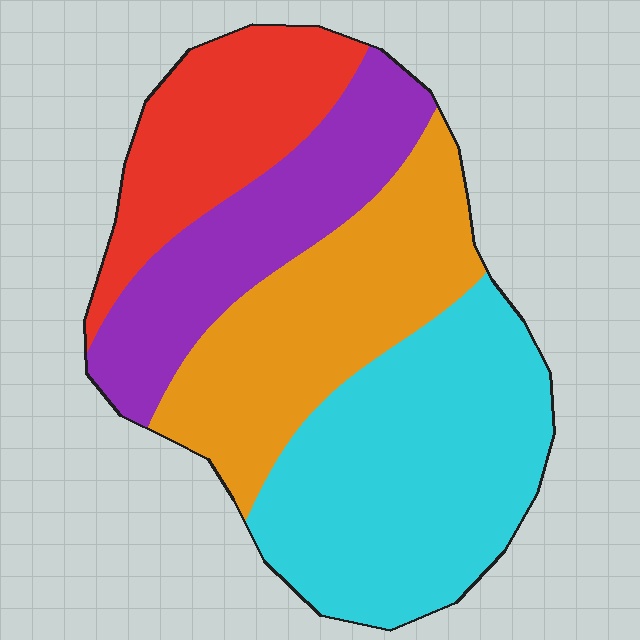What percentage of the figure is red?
Red takes up about one sixth (1/6) of the figure.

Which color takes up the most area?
Cyan, at roughly 35%.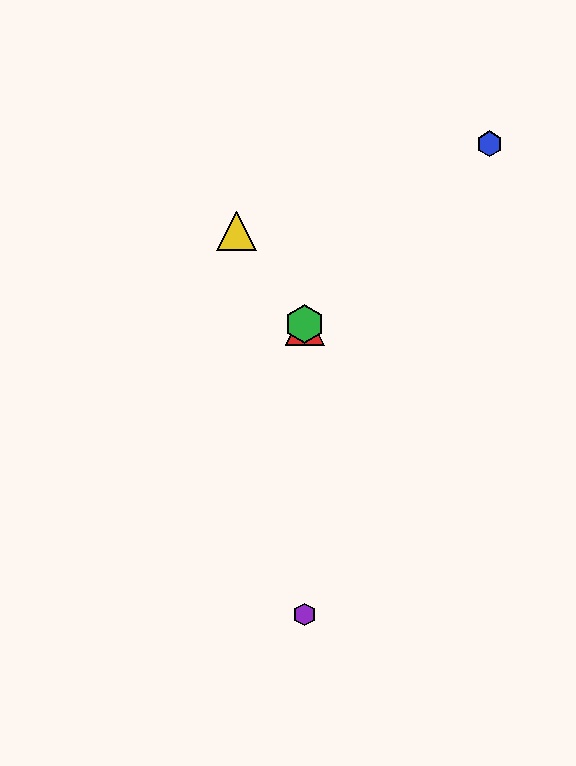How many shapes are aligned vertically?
3 shapes (the red triangle, the green hexagon, the purple hexagon) are aligned vertically.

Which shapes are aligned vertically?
The red triangle, the green hexagon, the purple hexagon are aligned vertically.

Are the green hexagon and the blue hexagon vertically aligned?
No, the green hexagon is at x≈305 and the blue hexagon is at x≈490.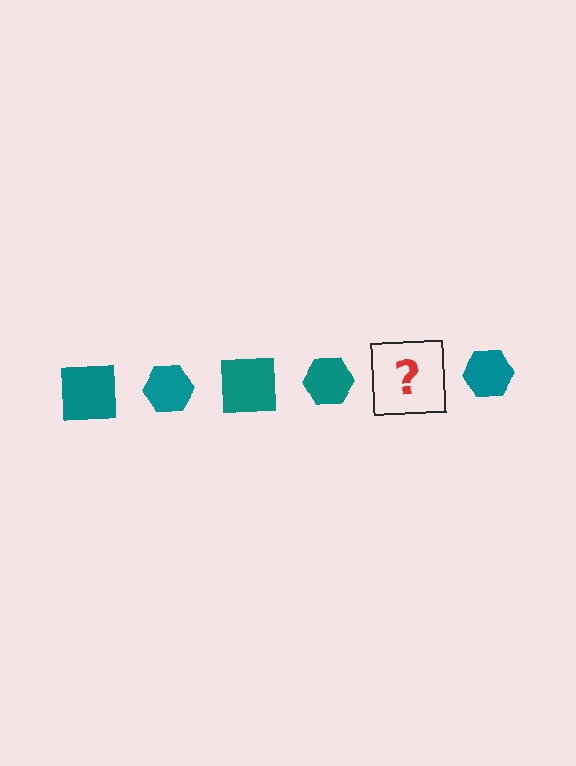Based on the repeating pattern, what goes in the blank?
The blank should be a teal square.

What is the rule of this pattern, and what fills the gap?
The rule is that the pattern cycles through square, hexagon shapes in teal. The gap should be filled with a teal square.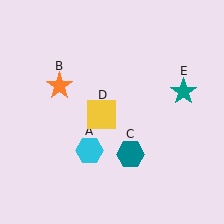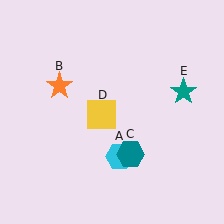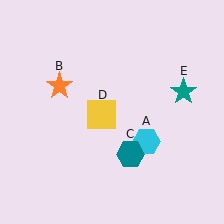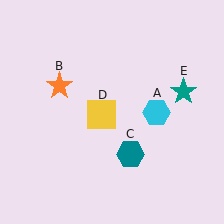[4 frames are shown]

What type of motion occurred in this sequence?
The cyan hexagon (object A) rotated counterclockwise around the center of the scene.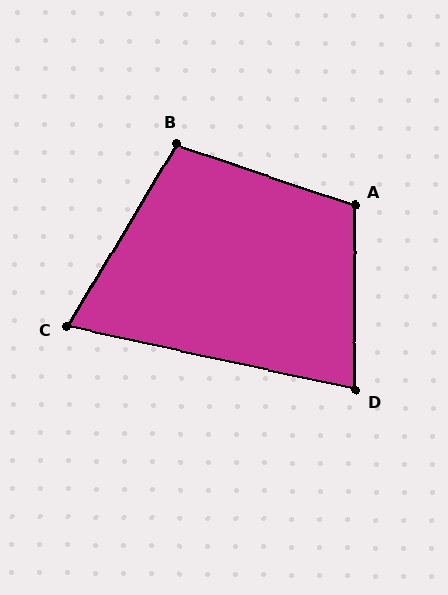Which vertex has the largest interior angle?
A, at approximately 109 degrees.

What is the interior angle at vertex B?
Approximately 102 degrees (obtuse).